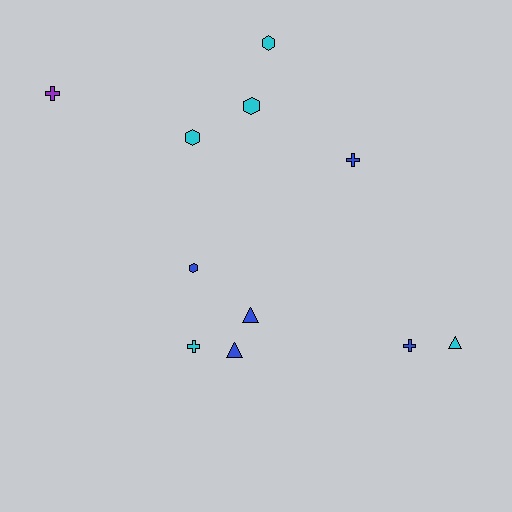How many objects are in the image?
There are 11 objects.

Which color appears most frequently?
Blue, with 5 objects.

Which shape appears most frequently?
Hexagon, with 4 objects.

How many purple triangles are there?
There are no purple triangles.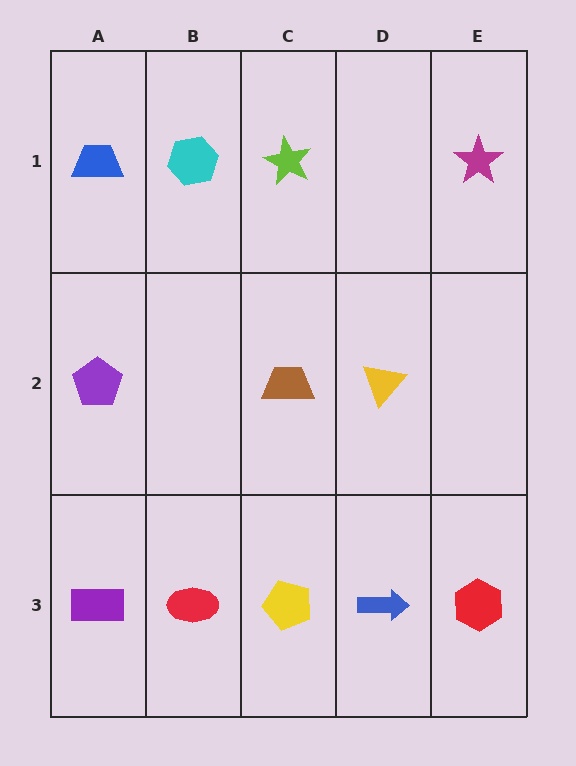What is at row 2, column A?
A purple pentagon.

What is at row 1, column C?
A lime star.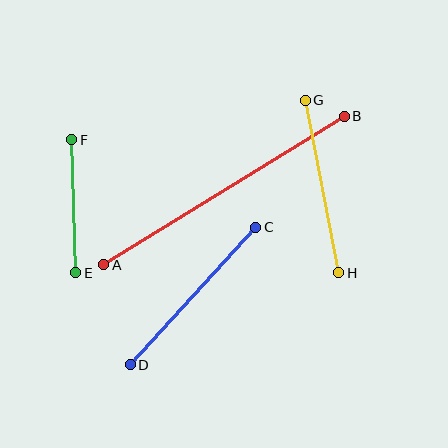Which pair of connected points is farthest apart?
Points A and B are farthest apart.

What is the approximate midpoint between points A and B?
The midpoint is at approximately (224, 191) pixels.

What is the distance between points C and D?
The distance is approximately 186 pixels.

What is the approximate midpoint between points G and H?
The midpoint is at approximately (322, 186) pixels.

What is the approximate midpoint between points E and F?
The midpoint is at approximately (74, 206) pixels.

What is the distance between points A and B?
The distance is approximately 283 pixels.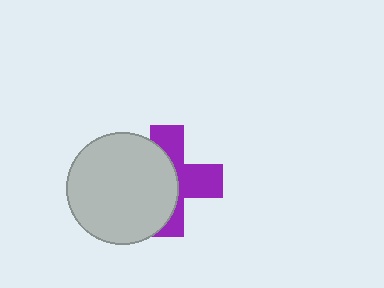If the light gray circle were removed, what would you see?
You would see the complete purple cross.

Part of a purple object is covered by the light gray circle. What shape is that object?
It is a cross.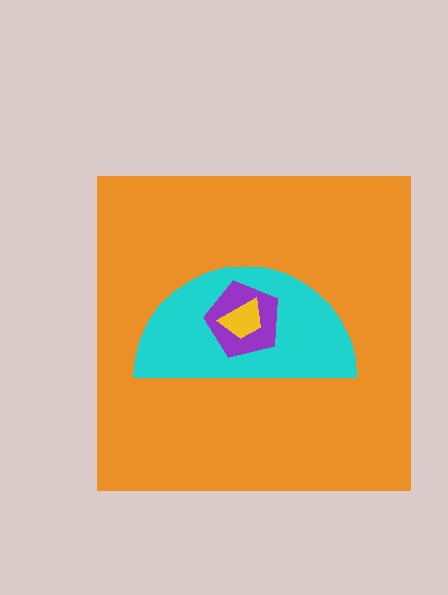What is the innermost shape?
The yellow trapezoid.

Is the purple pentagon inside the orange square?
Yes.